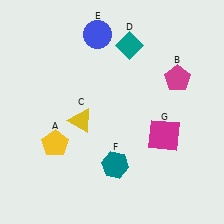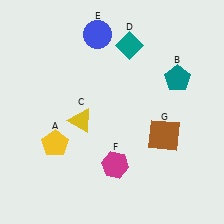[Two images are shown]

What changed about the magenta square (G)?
In Image 1, G is magenta. In Image 2, it changed to brown.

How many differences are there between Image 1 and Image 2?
There are 3 differences between the two images.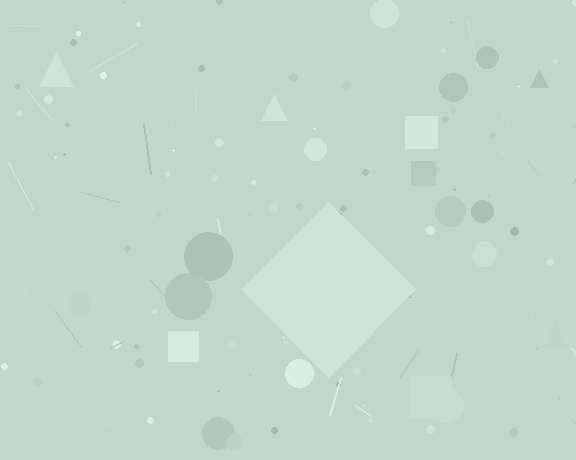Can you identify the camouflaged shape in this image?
The camouflaged shape is a diamond.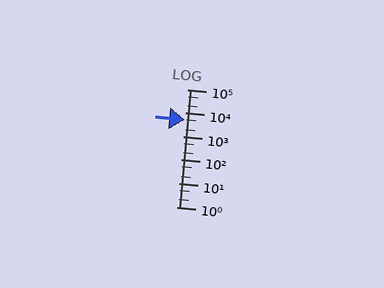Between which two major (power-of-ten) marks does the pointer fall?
The pointer is between 1000 and 10000.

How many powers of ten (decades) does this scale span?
The scale spans 5 decades, from 1 to 100000.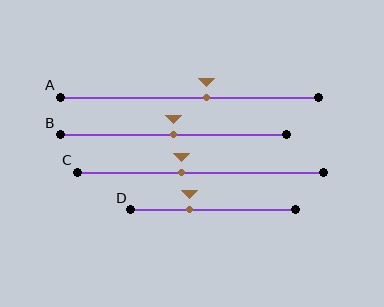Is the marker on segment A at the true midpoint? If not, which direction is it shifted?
No, the marker on segment A is shifted to the right by about 7% of the segment length.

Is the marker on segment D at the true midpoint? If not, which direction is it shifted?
No, the marker on segment D is shifted to the left by about 14% of the segment length.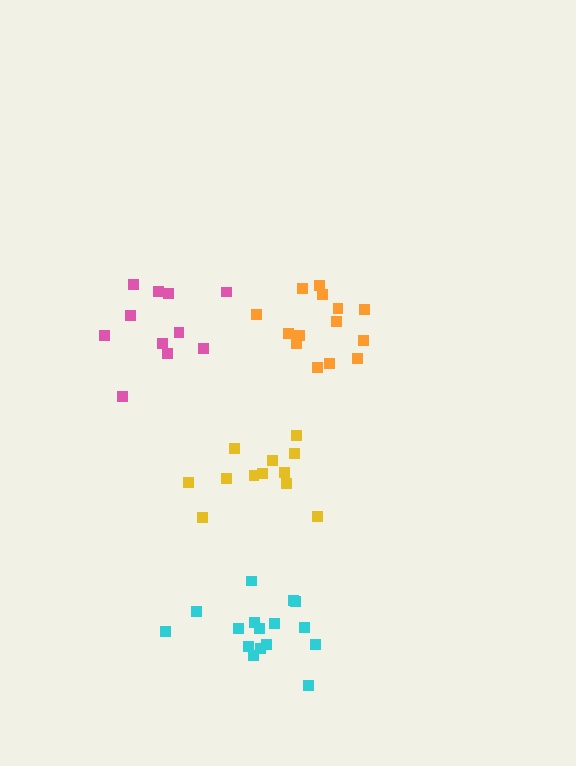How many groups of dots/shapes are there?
There are 4 groups.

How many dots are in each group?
Group 1: 14 dots, Group 2: 11 dots, Group 3: 16 dots, Group 4: 12 dots (53 total).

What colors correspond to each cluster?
The clusters are colored: orange, pink, cyan, yellow.